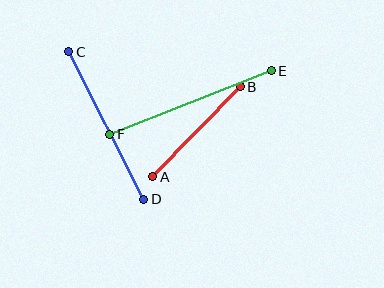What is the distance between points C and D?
The distance is approximately 165 pixels.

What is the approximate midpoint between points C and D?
The midpoint is at approximately (106, 125) pixels.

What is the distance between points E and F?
The distance is approximately 174 pixels.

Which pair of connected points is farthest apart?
Points E and F are farthest apart.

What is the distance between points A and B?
The distance is approximately 125 pixels.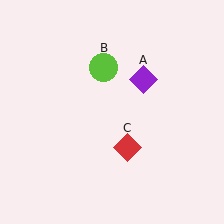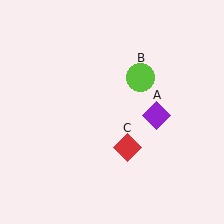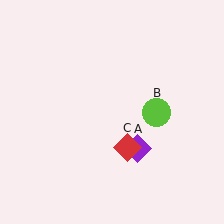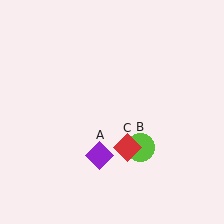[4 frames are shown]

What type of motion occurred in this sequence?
The purple diamond (object A), lime circle (object B) rotated clockwise around the center of the scene.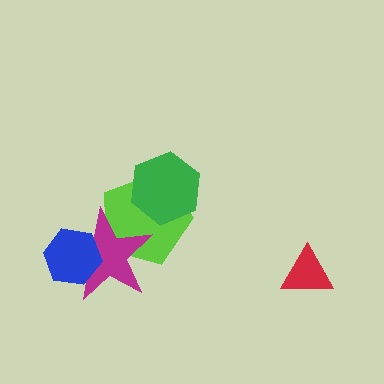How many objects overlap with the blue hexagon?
1 object overlaps with the blue hexagon.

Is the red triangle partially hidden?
No, no other shape covers it.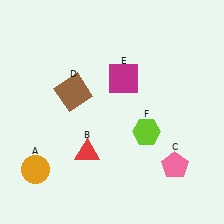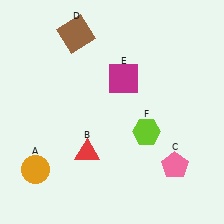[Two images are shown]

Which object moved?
The brown square (D) moved up.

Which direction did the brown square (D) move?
The brown square (D) moved up.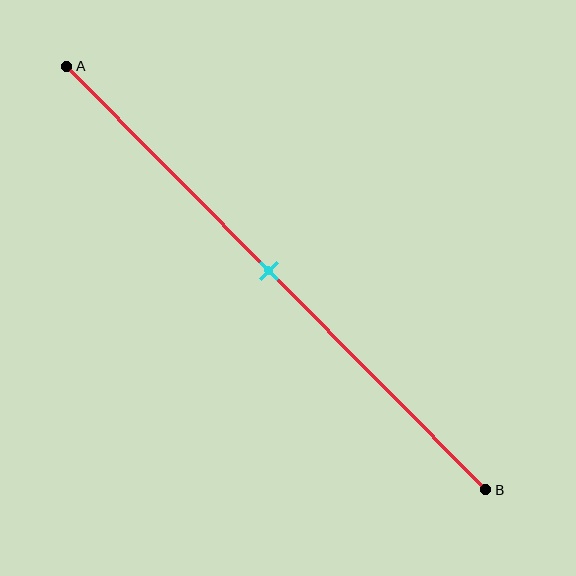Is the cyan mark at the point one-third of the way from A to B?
No, the mark is at about 50% from A, not at the 33% one-third point.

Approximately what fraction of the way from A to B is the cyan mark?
The cyan mark is approximately 50% of the way from A to B.